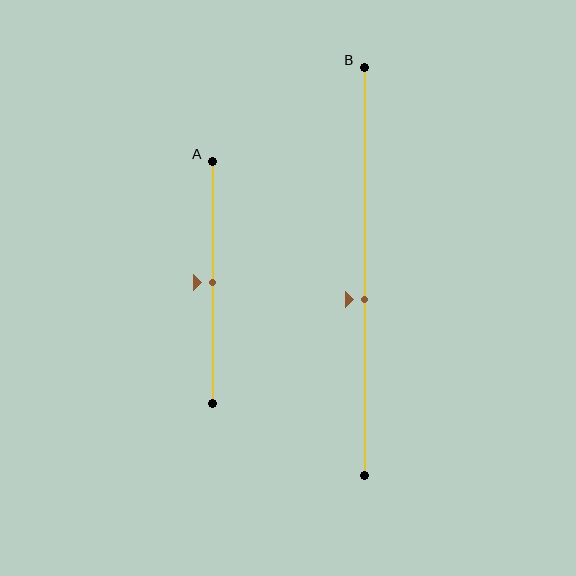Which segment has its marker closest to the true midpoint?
Segment A has its marker closest to the true midpoint.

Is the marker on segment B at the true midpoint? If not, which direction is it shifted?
No, the marker on segment B is shifted downward by about 7% of the segment length.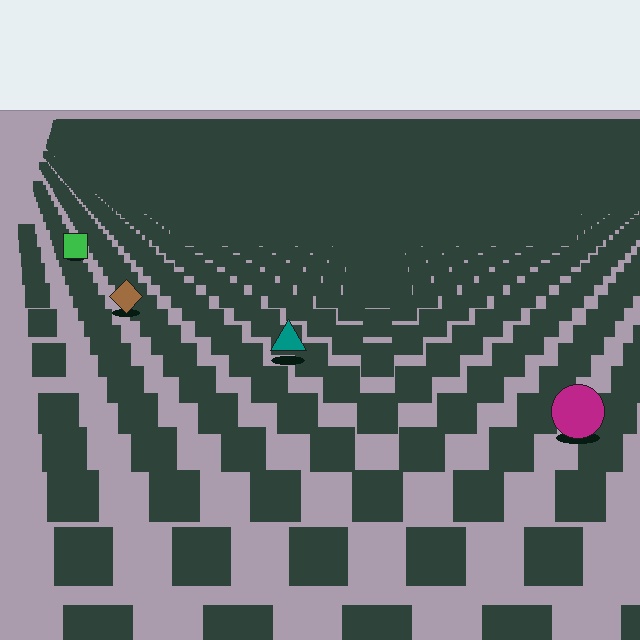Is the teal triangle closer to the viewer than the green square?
Yes. The teal triangle is closer — you can tell from the texture gradient: the ground texture is coarser near it.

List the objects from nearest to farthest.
From nearest to farthest: the magenta circle, the teal triangle, the brown diamond, the green square.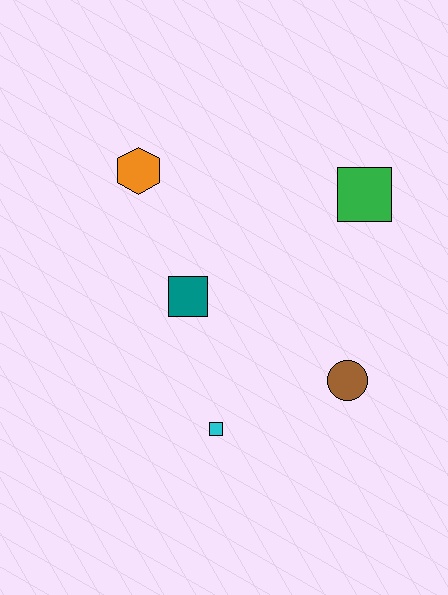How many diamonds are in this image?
There are no diamonds.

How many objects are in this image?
There are 5 objects.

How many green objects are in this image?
There is 1 green object.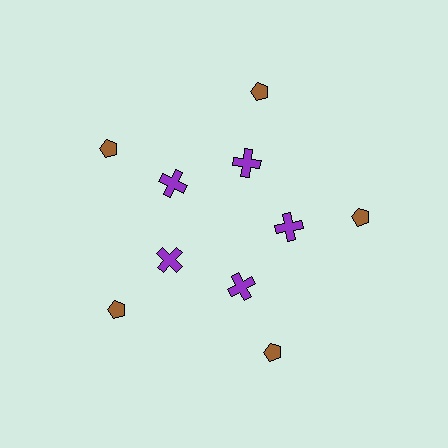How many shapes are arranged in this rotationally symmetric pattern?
There are 10 shapes, arranged in 5 groups of 2.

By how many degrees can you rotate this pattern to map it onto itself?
The pattern maps onto itself every 72 degrees of rotation.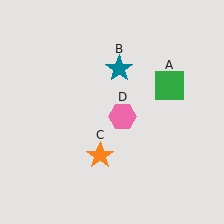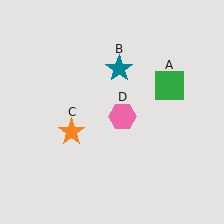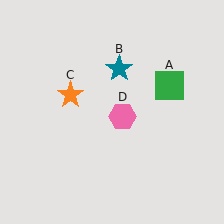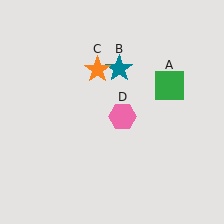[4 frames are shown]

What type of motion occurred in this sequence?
The orange star (object C) rotated clockwise around the center of the scene.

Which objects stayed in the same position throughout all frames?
Green square (object A) and teal star (object B) and pink hexagon (object D) remained stationary.